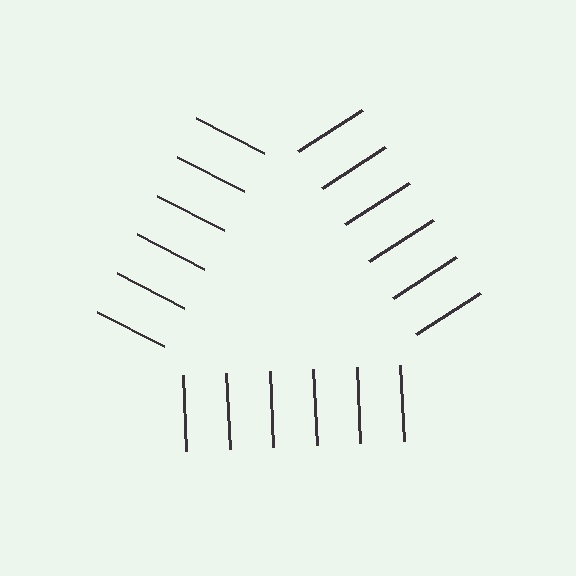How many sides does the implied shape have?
3 sides — the line-ends trace a triangle.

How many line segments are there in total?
18 — 6 along each of the 3 edges.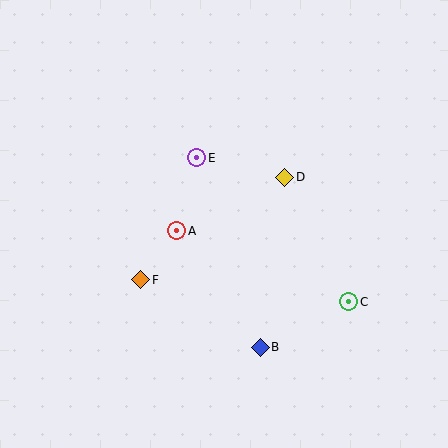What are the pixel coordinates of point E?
Point E is at (197, 158).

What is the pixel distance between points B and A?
The distance between B and A is 143 pixels.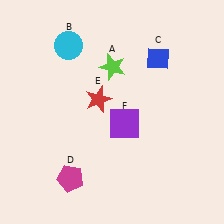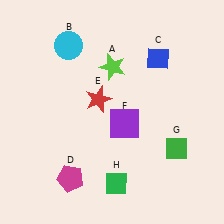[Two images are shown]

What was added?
A green diamond (G), a green diamond (H) were added in Image 2.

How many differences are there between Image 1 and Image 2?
There are 2 differences between the two images.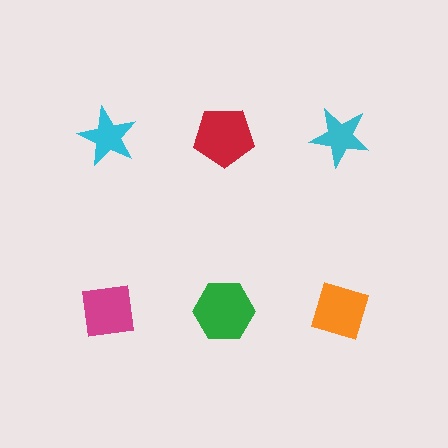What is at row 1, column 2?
A red pentagon.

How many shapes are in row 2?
3 shapes.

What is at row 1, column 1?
A cyan star.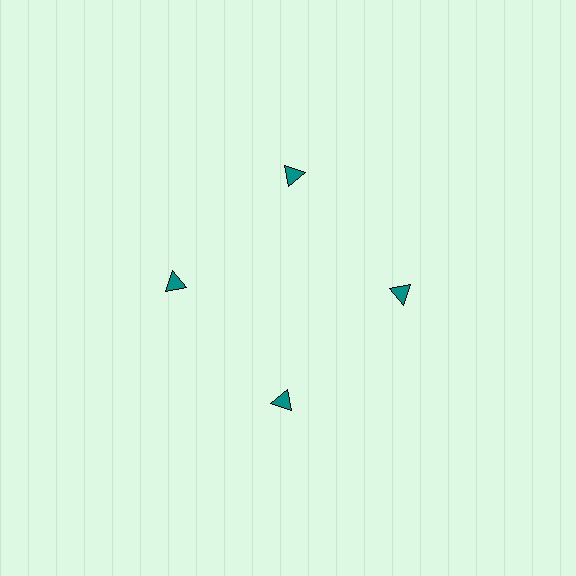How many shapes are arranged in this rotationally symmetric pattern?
There are 4 shapes, arranged in 4 groups of 1.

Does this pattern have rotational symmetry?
Yes, this pattern has 4-fold rotational symmetry. It looks the same after rotating 90 degrees around the center.